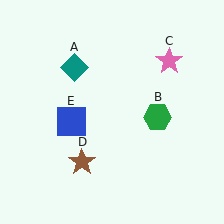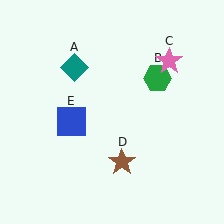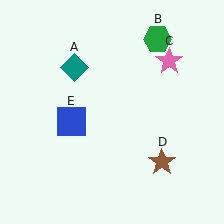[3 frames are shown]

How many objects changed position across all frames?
2 objects changed position: green hexagon (object B), brown star (object D).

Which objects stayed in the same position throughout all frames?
Teal diamond (object A) and pink star (object C) and blue square (object E) remained stationary.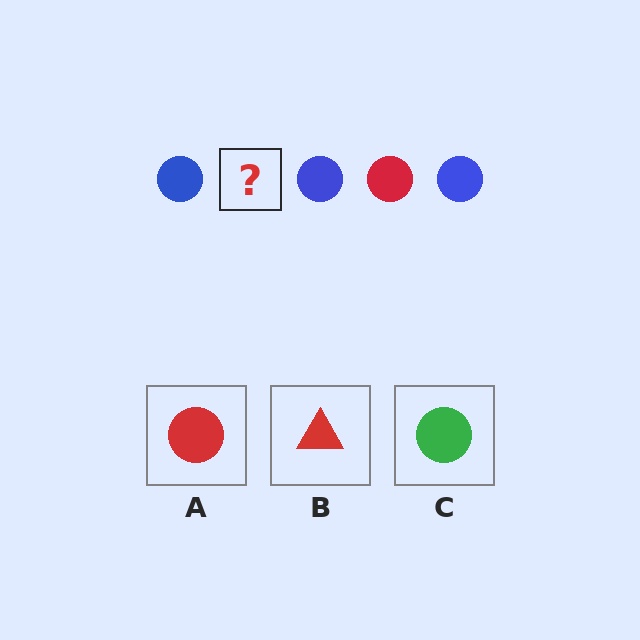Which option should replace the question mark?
Option A.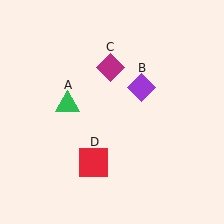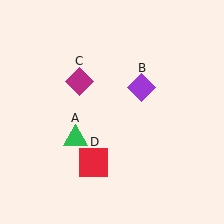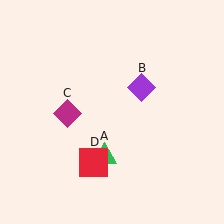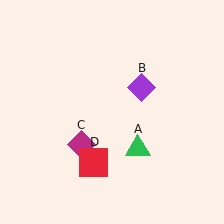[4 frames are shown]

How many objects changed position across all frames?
2 objects changed position: green triangle (object A), magenta diamond (object C).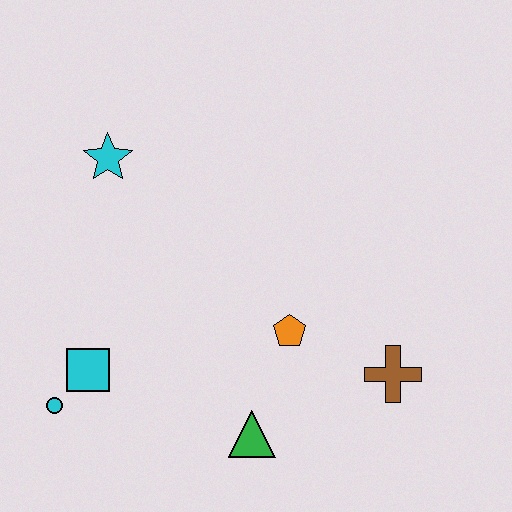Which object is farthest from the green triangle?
The cyan star is farthest from the green triangle.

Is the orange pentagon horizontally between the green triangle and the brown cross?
Yes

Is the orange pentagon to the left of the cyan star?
No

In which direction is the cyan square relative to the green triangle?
The cyan square is to the left of the green triangle.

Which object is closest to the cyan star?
The cyan square is closest to the cyan star.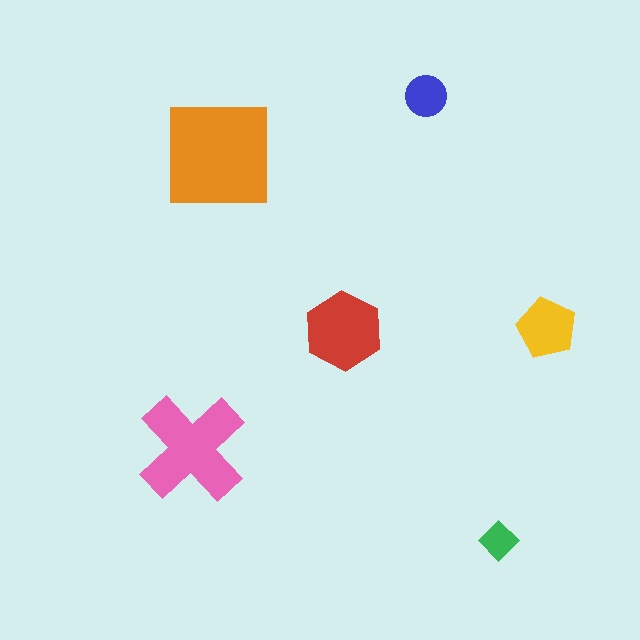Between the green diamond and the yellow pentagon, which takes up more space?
The yellow pentagon.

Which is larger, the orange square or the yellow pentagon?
The orange square.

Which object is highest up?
The blue circle is topmost.